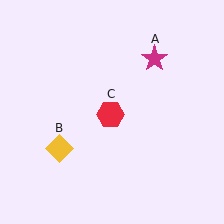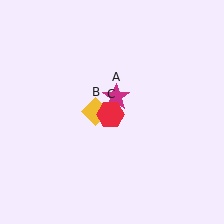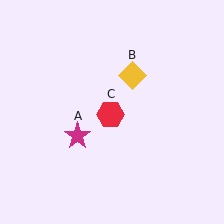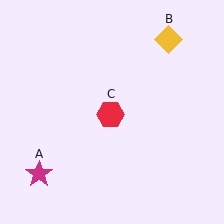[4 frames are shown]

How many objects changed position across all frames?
2 objects changed position: magenta star (object A), yellow diamond (object B).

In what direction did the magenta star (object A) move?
The magenta star (object A) moved down and to the left.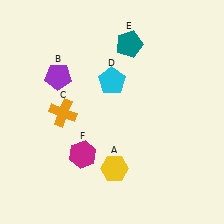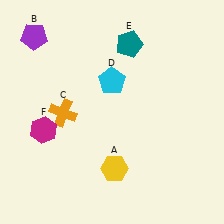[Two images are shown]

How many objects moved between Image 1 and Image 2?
2 objects moved between the two images.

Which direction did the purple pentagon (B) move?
The purple pentagon (B) moved up.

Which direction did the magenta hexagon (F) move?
The magenta hexagon (F) moved left.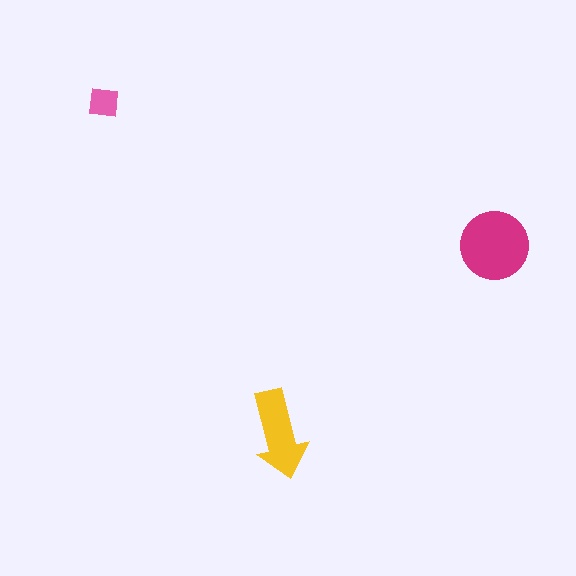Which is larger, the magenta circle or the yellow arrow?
The magenta circle.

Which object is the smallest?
The pink square.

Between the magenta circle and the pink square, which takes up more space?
The magenta circle.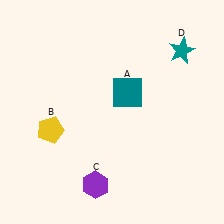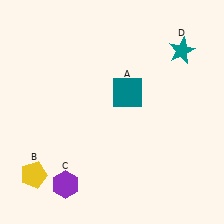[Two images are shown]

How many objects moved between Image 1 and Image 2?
2 objects moved between the two images.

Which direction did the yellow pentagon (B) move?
The yellow pentagon (B) moved down.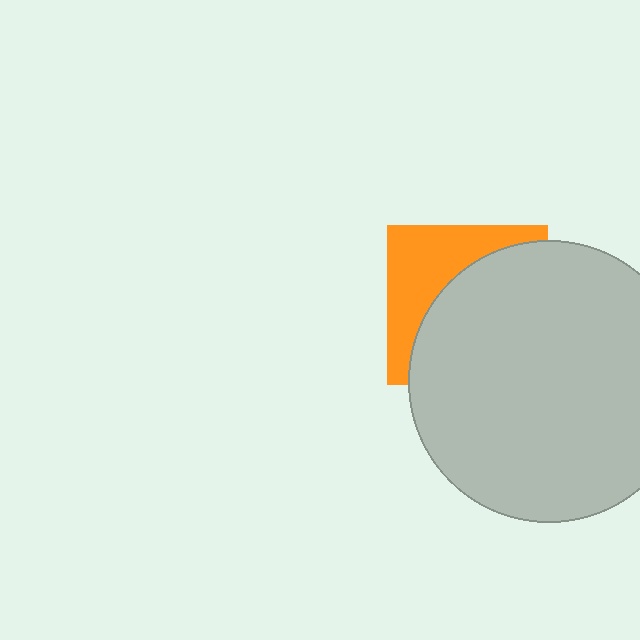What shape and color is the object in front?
The object in front is a light gray circle.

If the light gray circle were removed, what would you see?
You would see the complete orange square.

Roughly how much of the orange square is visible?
A small part of it is visible (roughly 37%).